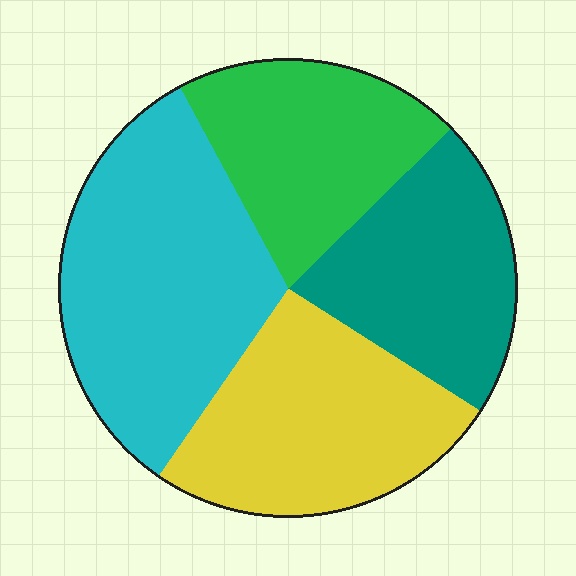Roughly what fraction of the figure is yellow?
Yellow covers around 25% of the figure.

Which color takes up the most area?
Cyan, at roughly 35%.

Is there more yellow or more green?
Yellow.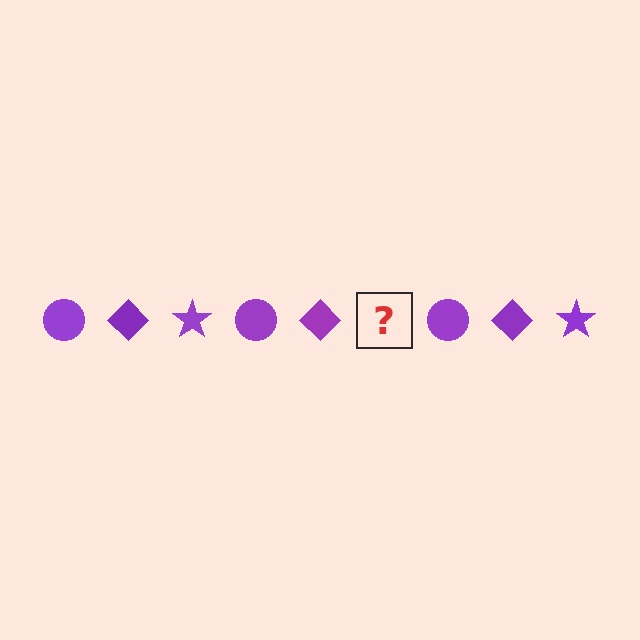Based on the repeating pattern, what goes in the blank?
The blank should be a purple star.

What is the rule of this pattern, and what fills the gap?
The rule is that the pattern cycles through circle, diamond, star shapes in purple. The gap should be filled with a purple star.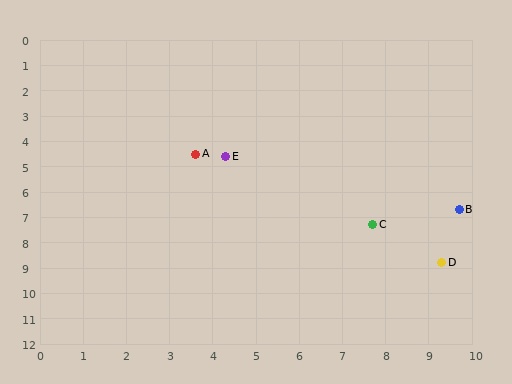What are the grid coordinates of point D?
Point D is at approximately (9.3, 8.8).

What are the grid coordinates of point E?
Point E is at approximately (4.3, 4.6).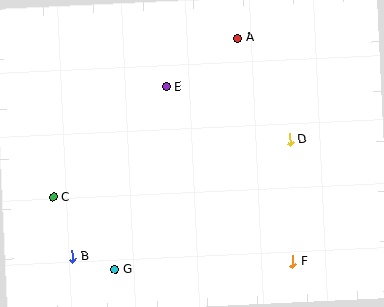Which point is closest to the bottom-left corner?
Point B is closest to the bottom-left corner.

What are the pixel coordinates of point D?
Point D is at (290, 140).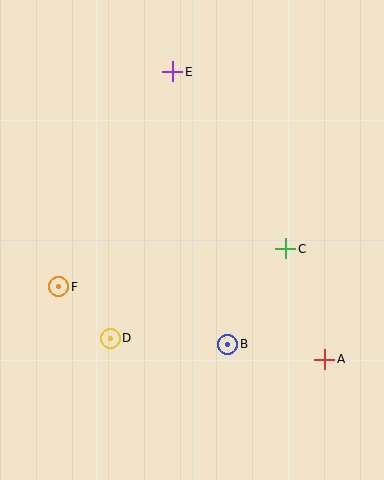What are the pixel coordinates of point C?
Point C is at (286, 249).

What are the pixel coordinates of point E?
Point E is at (173, 72).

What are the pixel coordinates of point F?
Point F is at (59, 287).